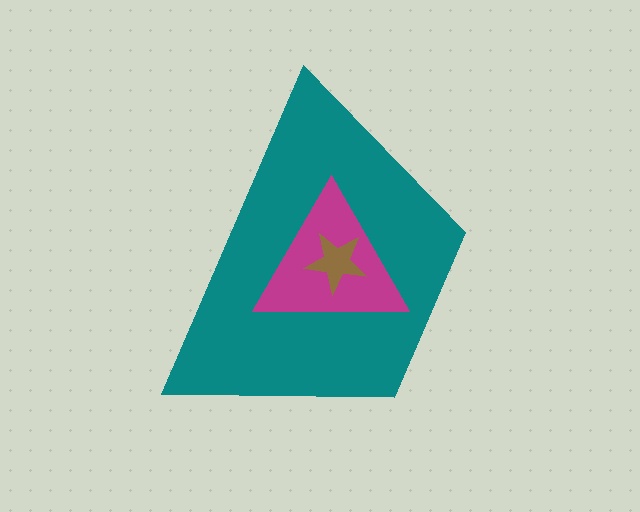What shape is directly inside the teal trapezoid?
The magenta triangle.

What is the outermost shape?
The teal trapezoid.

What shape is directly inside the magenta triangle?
The brown star.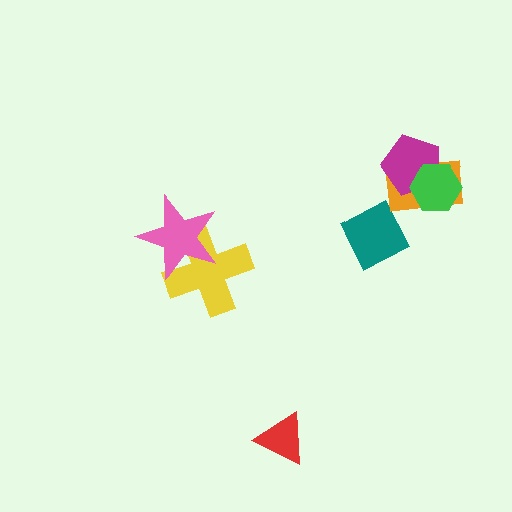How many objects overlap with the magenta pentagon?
2 objects overlap with the magenta pentagon.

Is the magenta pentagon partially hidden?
Yes, it is partially covered by another shape.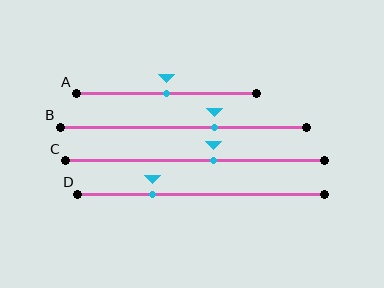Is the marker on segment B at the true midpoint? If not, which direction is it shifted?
No, the marker on segment B is shifted to the right by about 13% of the segment length.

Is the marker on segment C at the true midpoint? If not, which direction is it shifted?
No, the marker on segment C is shifted to the right by about 7% of the segment length.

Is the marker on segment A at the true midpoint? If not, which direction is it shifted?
Yes, the marker on segment A is at the true midpoint.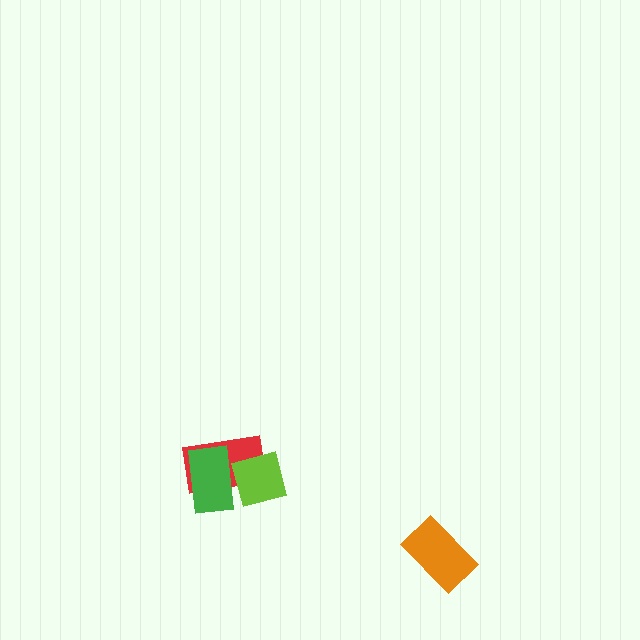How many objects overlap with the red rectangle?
2 objects overlap with the red rectangle.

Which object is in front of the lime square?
The green rectangle is in front of the lime square.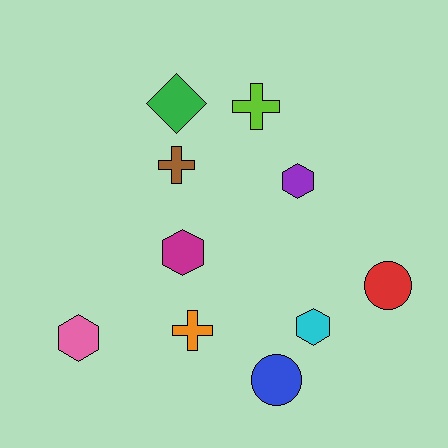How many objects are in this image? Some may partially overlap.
There are 10 objects.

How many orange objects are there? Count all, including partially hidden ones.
There is 1 orange object.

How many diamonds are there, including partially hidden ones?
There is 1 diamond.